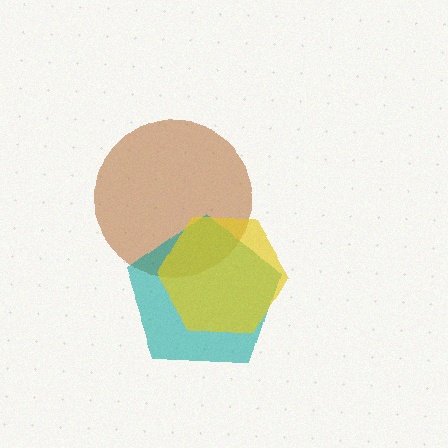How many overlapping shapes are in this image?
There are 3 overlapping shapes in the image.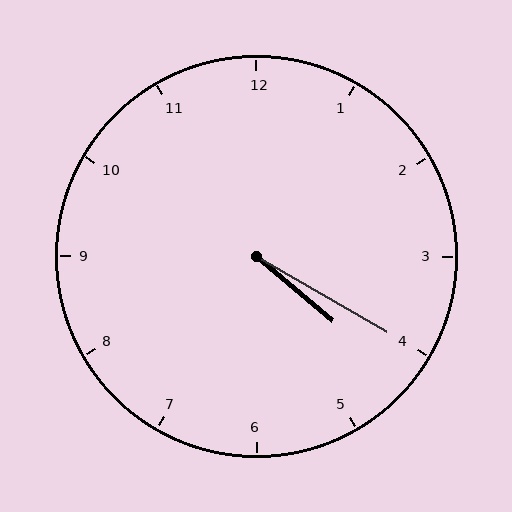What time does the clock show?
4:20.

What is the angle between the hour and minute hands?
Approximately 10 degrees.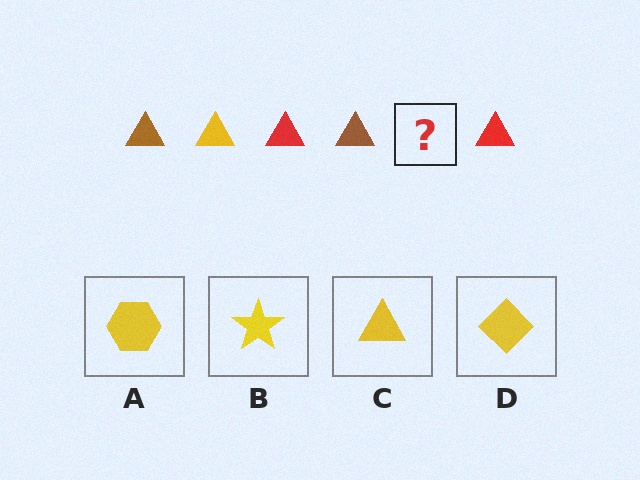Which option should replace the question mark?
Option C.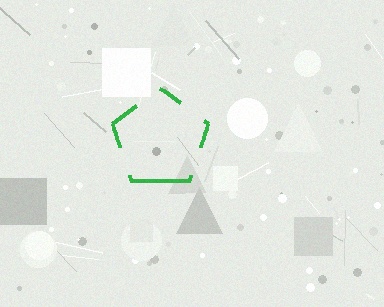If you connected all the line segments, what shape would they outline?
They would outline a pentagon.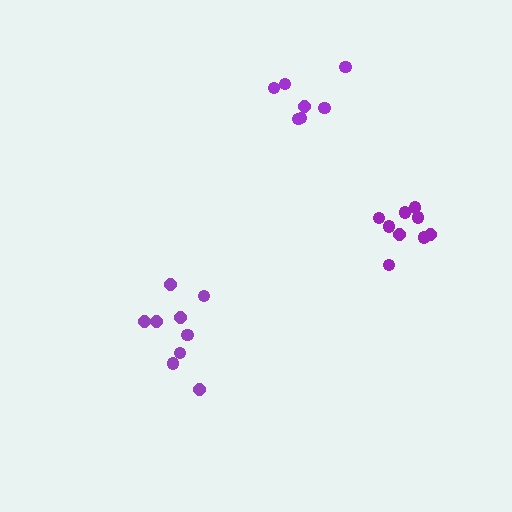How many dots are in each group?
Group 1: 9 dots, Group 2: 9 dots, Group 3: 7 dots (25 total).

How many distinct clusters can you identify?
There are 3 distinct clusters.